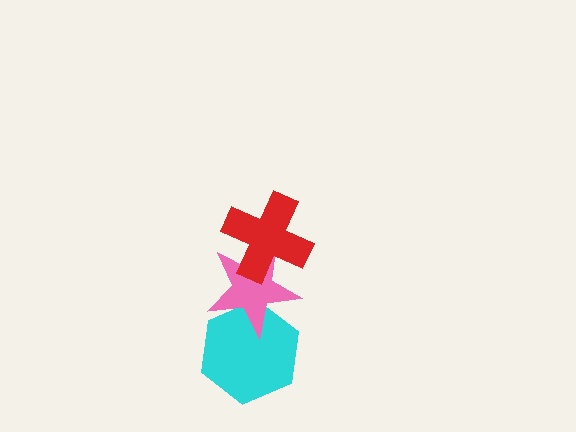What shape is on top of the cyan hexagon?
The pink star is on top of the cyan hexagon.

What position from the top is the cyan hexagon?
The cyan hexagon is 3rd from the top.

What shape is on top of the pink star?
The red cross is on top of the pink star.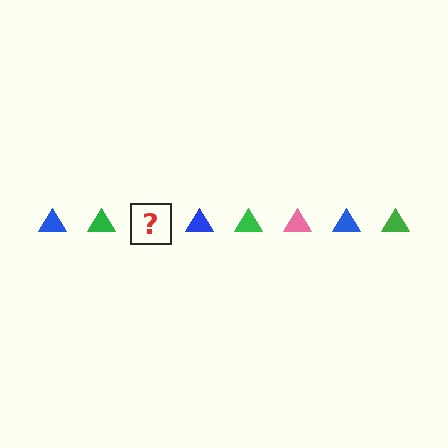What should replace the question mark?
The question mark should be replaced with a pink triangle.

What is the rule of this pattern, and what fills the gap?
The rule is that the pattern cycles through blue, green, pink triangles. The gap should be filled with a pink triangle.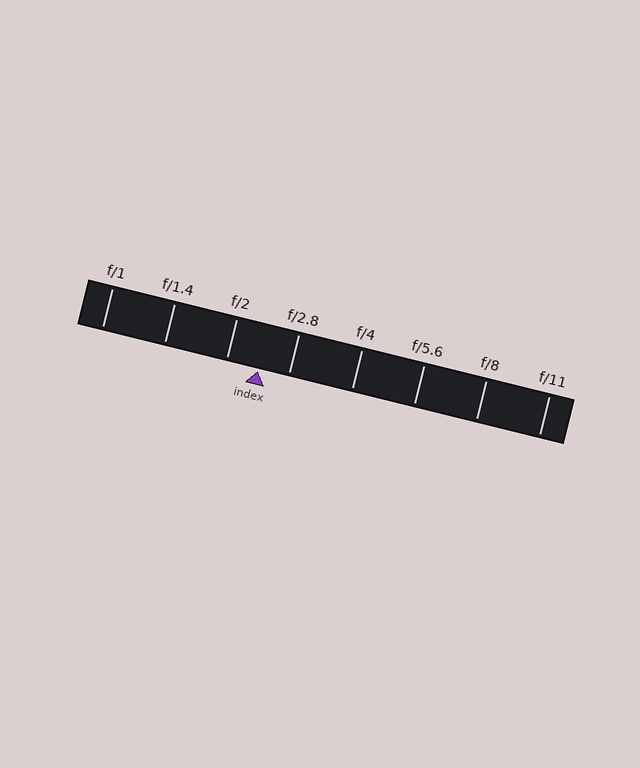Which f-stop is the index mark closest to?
The index mark is closest to f/2.8.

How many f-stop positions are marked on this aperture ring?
There are 8 f-stop positions marked.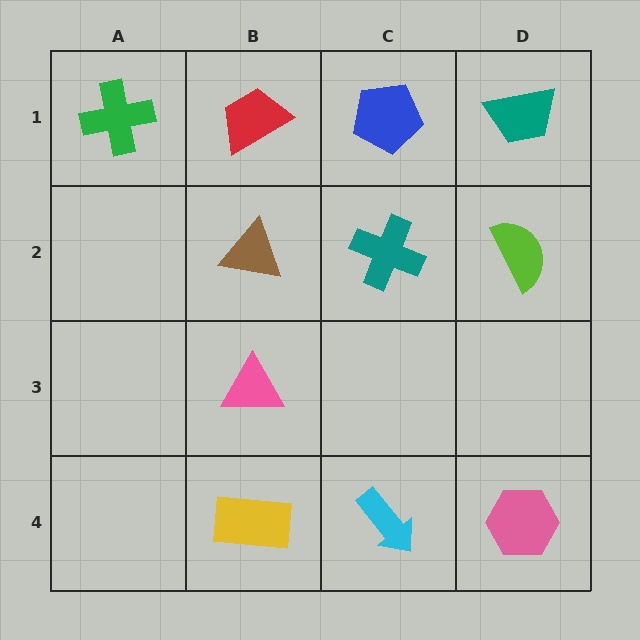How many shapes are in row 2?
3 shapes.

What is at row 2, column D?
A lime semicircle.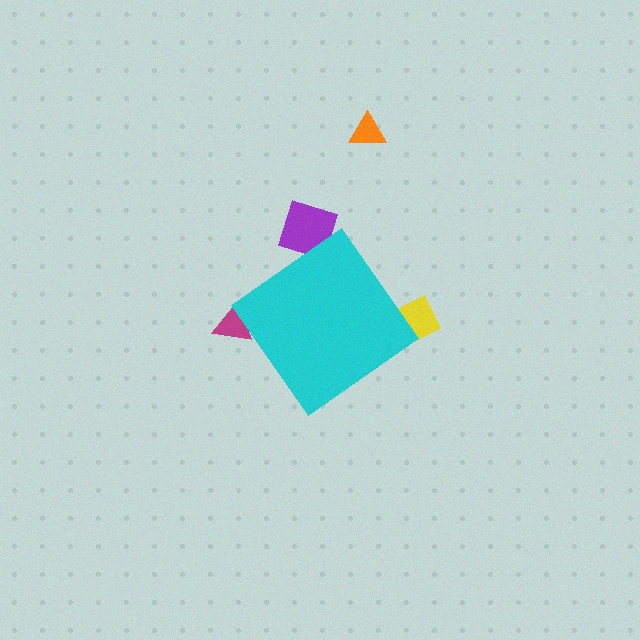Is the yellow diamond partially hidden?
Yes, the yellow diamond is partially hidden behind the cyan diamond.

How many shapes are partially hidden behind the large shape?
3 shapes are partially hidden.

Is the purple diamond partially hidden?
Yes, the purple diamond is partially hidden behind the cyan diamond.